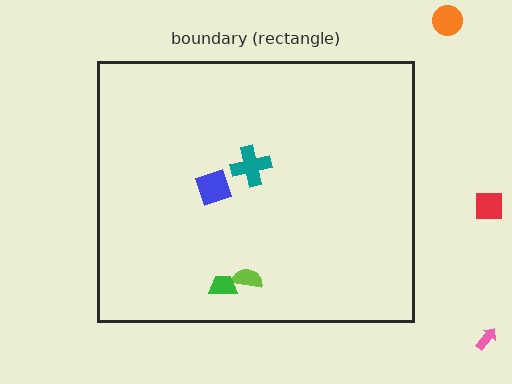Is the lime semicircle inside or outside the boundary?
Inside.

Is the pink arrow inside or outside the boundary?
Outside.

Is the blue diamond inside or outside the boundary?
Inside.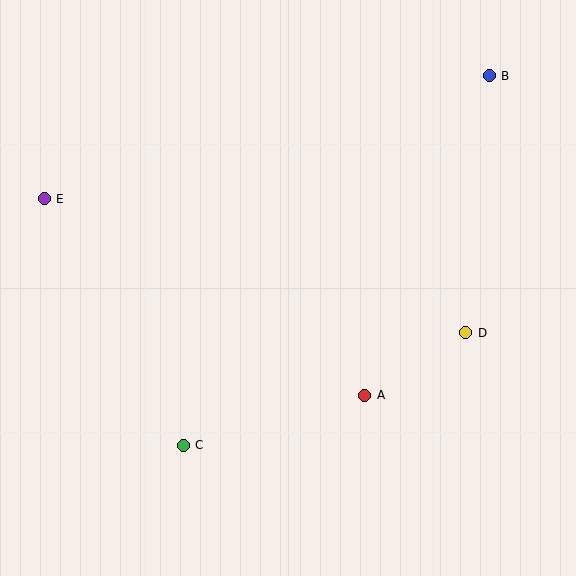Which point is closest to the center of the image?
Point A at (365, 395) is closest to the center.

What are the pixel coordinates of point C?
Point C is at (183, 445).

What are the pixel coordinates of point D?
Point D is at (466, 333).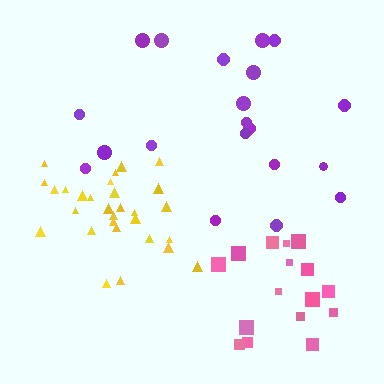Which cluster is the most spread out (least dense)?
Purple.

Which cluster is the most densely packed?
Yellow.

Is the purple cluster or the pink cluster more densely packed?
Pink.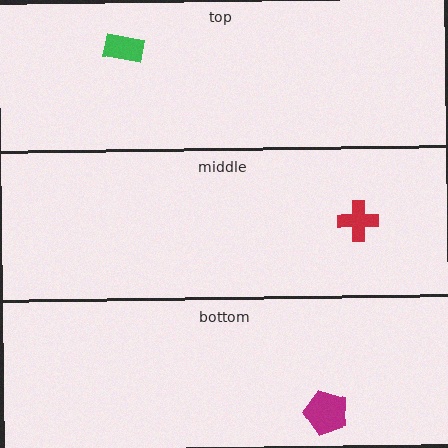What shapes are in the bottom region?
The magenta pentagon.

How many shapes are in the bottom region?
1.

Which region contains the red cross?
The middle region.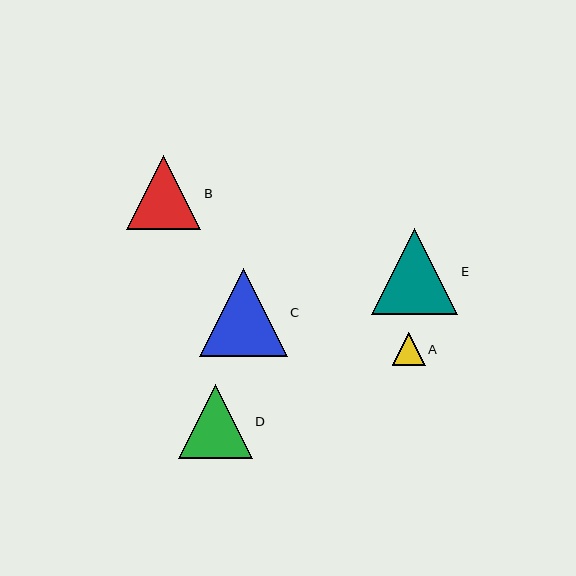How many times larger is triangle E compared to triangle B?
Triangle E is approximately 1.2 times the size of triangle B.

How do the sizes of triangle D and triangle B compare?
Triangle D and triangle B are approximately the same size.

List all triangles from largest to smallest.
From largest to smallest: C, E, D, B, A.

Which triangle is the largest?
Triangle C is the largest with a size of approximately 87 pixels.